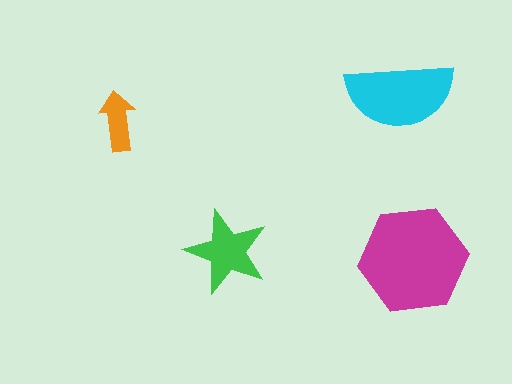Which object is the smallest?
The orange arrow.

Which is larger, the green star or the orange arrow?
The green star.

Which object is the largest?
The magenta hexagon.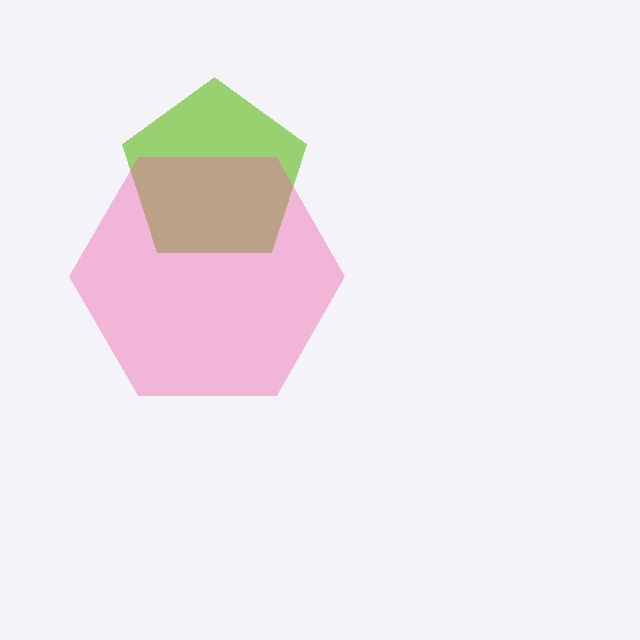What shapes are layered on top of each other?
The layered shapes are: a lime pentagon, a pink hexagon.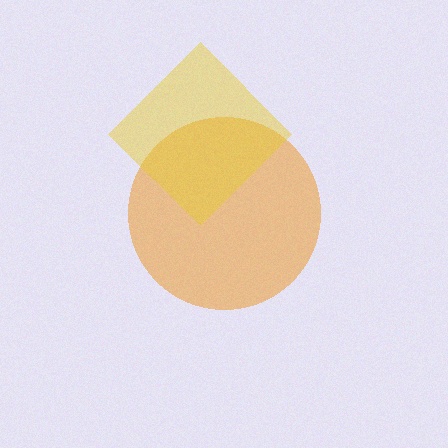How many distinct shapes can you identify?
There are 2 distinct shapes: an orange circle, a yellow diamond.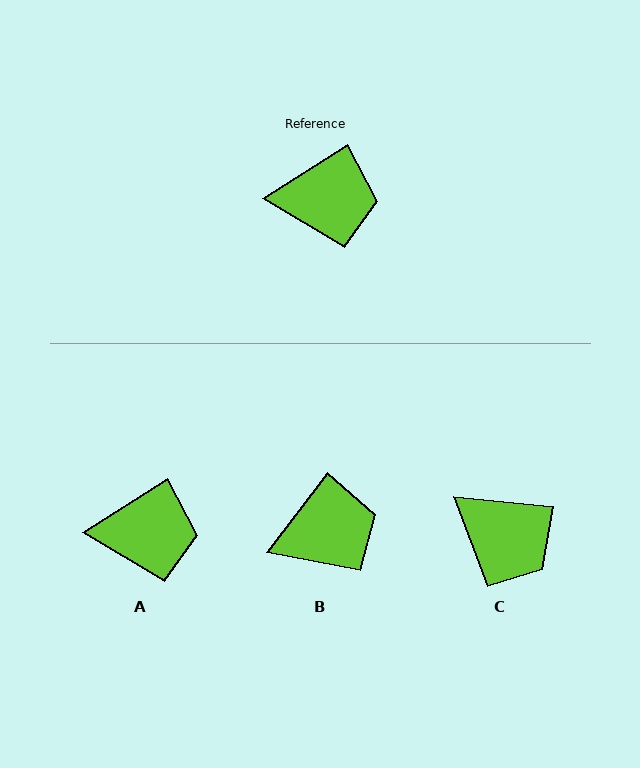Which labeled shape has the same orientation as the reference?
A.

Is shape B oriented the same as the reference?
No, it is off by about 21 degrees.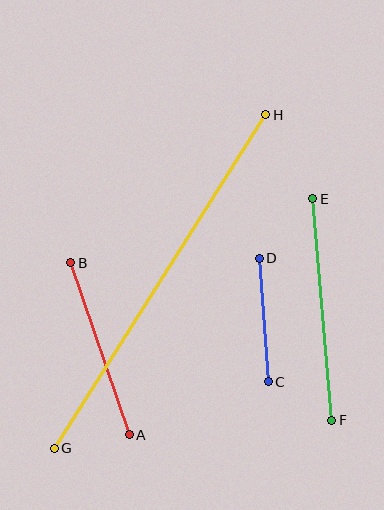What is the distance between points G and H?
The distance is approximately 395 pixels.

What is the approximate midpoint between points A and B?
The midpoint is at approximately (100, 349) pixels.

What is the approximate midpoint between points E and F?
The midpoint is at approximately (322, 310) pixels.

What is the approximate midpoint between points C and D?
The midpoint is at approximately (264, 320) pixels.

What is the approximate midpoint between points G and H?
The midpoint is at approximately (160, 281) pixels.